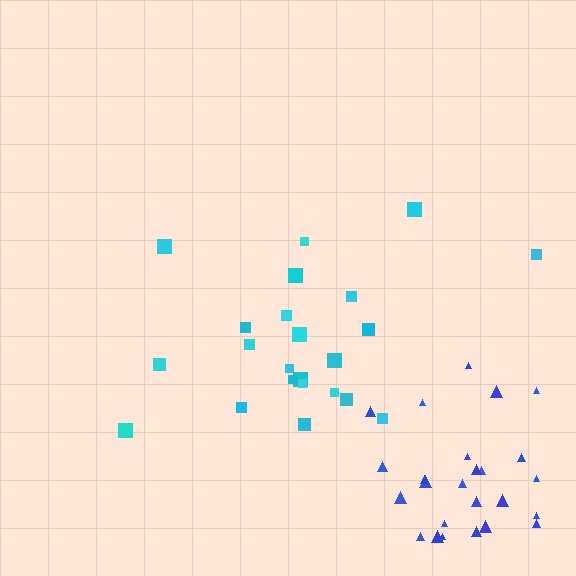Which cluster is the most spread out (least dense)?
Cyan.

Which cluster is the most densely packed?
Blue.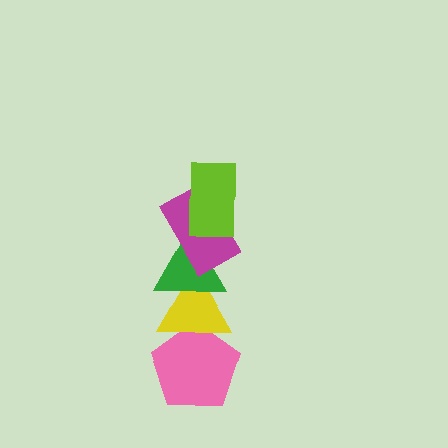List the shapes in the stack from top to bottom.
From top to bottom: the lime rectangle, the magenta rectangle, the green triangle, the yellow triangle, the pink pentagon.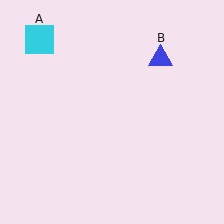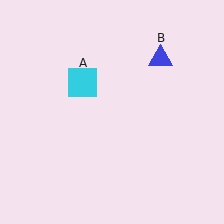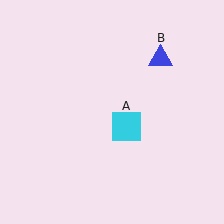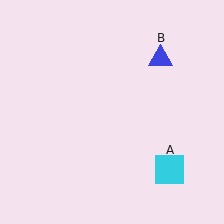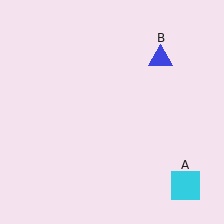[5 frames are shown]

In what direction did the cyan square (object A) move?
The cyan square (object A) moved down and to the right.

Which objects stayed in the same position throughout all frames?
Blue triangle (object B) remained stationary.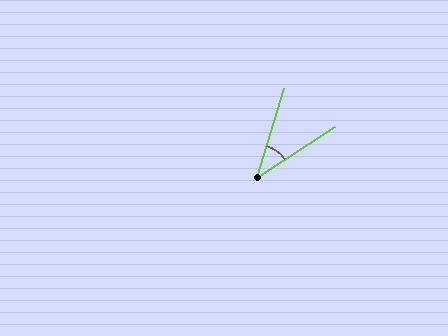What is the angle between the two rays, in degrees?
Approximately 41 degrees.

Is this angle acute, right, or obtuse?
It is acute.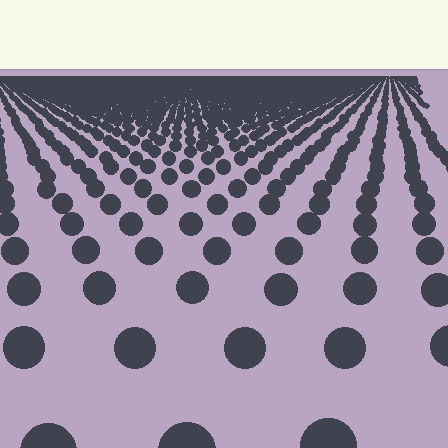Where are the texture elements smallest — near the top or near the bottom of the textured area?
Near the top.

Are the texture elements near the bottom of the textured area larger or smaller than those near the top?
Larger. Near the bottom, elements are closer to the viewer and appear at a bigger on-screen size.